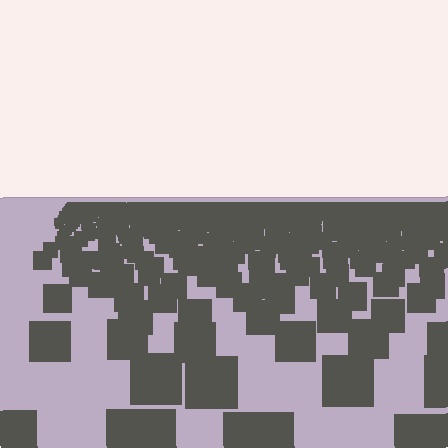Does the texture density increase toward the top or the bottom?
Density increases toward the top.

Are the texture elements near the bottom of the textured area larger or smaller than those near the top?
Larger. Near the bottom, elements are closer to the viewer and appear at a bigger on-screen size.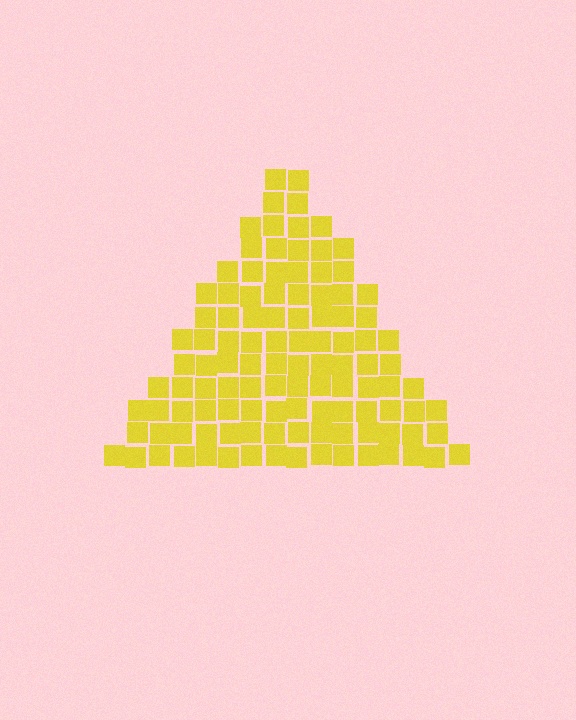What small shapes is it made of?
It is made of small squares.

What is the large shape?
The large shape is a triangle.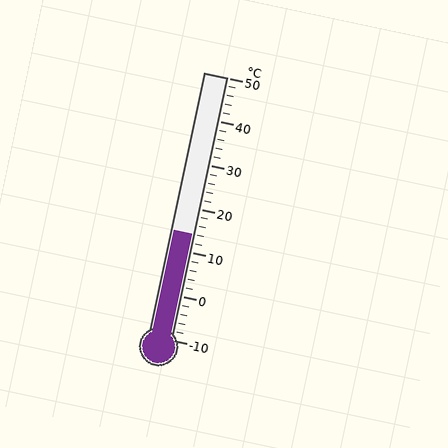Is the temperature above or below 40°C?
The temperature is below 40°C.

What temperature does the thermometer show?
The thermometer shows approximately 14°C.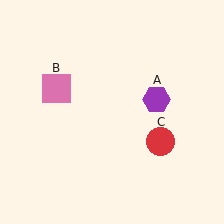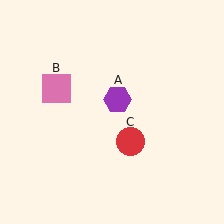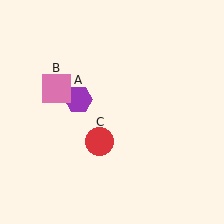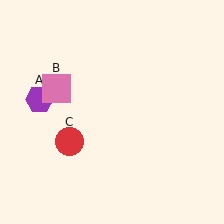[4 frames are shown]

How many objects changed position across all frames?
2 objects changed position: purple hexagon (object A), red circle (object C).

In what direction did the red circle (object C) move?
The red circle (object C) moved left.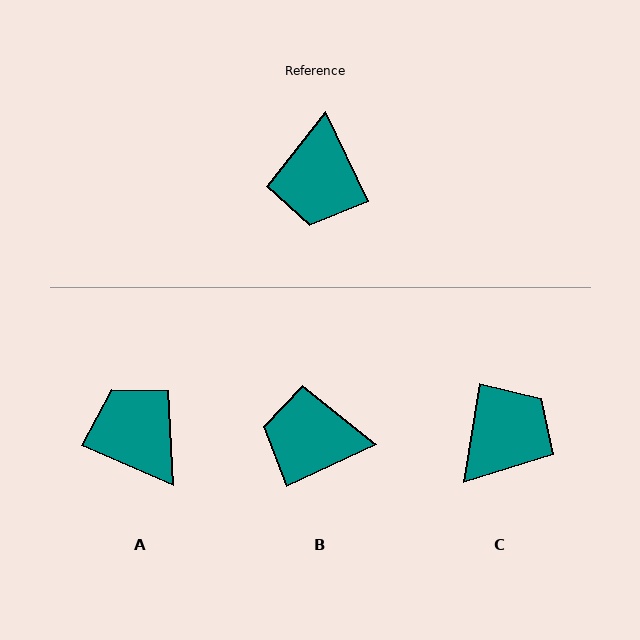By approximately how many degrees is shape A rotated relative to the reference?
Approximately 139 degrees clockwise.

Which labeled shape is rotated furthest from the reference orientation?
C, about 145 degrees away.